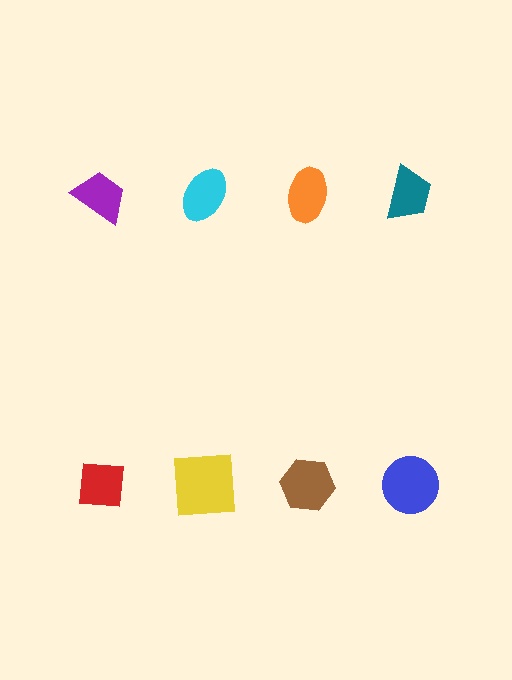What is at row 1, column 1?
A purple trapezoid.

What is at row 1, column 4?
A teal trapezoid.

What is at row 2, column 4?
A blue circle.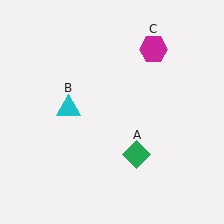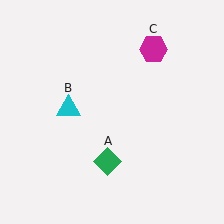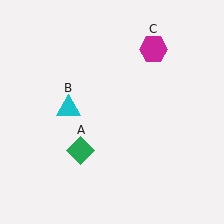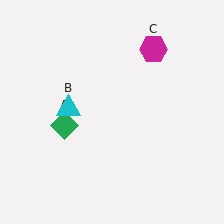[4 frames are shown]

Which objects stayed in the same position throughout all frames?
Cyan triangle (object B) and magenta hexagon (object C) remained stationary.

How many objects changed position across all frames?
1 object changed position: green diamond (object A).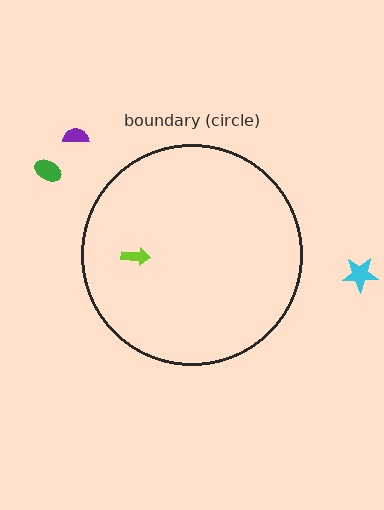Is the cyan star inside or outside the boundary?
Outside.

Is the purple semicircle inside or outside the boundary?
Outside.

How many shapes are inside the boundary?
1 inside, 3 outside.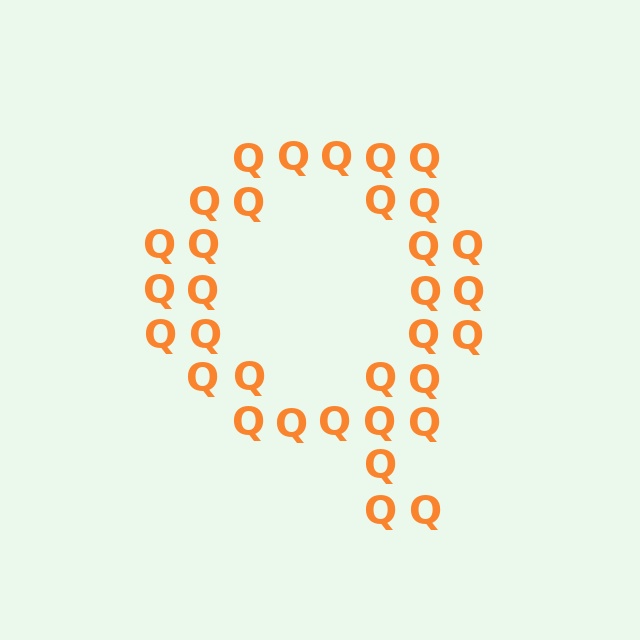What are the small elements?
The small elements are letter Q's.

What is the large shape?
The large shape is the letter Q.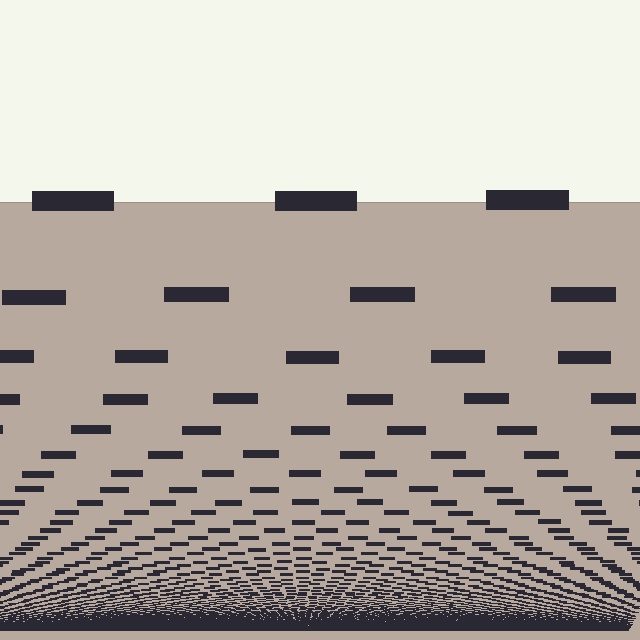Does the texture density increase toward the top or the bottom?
Density increases toward the bottom.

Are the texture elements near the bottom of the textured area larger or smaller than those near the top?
Smaller. The gradient is inverted — elements near the bottom are smaller and denser.